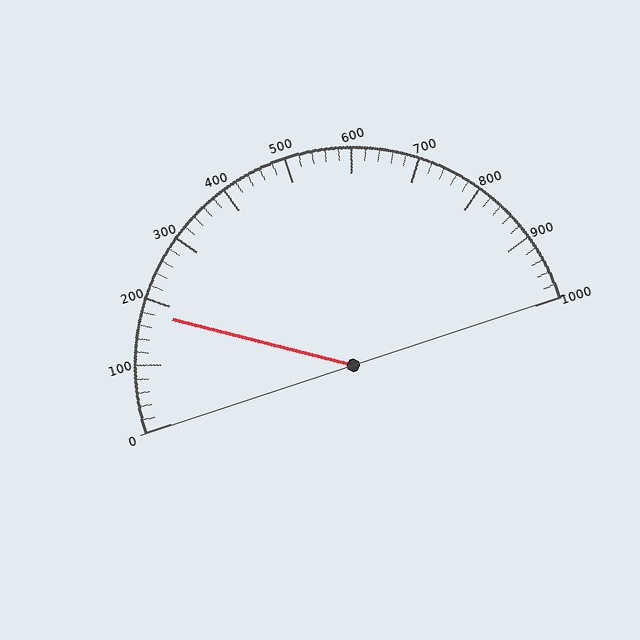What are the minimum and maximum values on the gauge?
The gauge ranges from 0 to 1000.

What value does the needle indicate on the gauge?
The needle indicates approximately 180.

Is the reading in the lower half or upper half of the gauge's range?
The reading is in the lower half of the range (0 to 1000).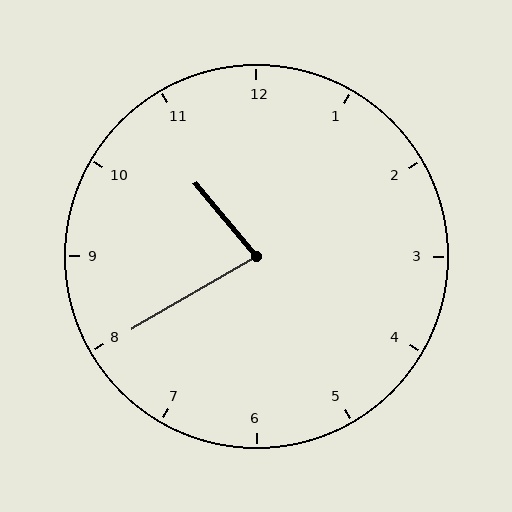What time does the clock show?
10:40.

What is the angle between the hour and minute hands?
Approximately 80 degrees.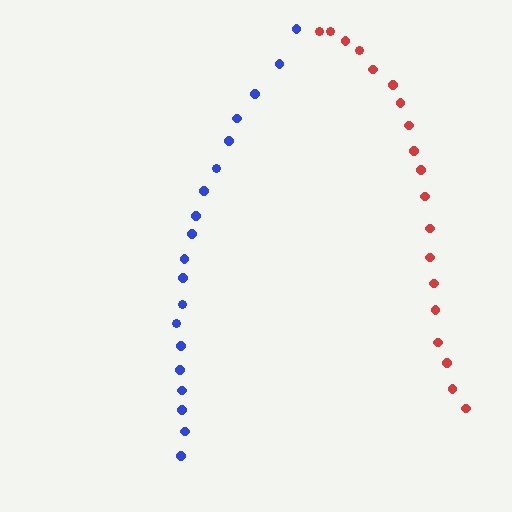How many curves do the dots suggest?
There are 2 distinct paths.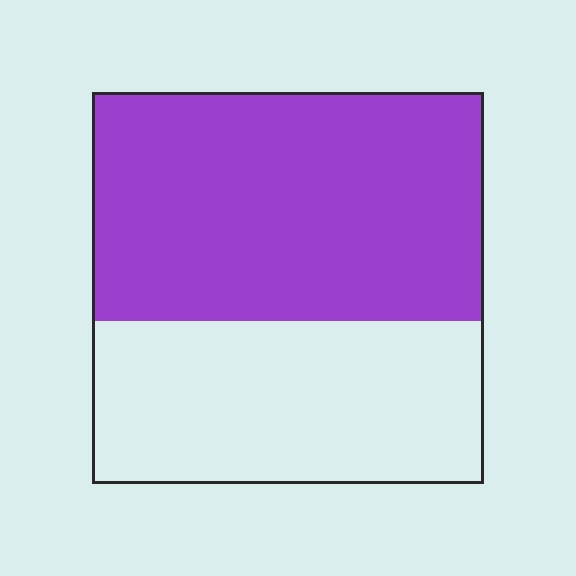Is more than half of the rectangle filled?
Yes.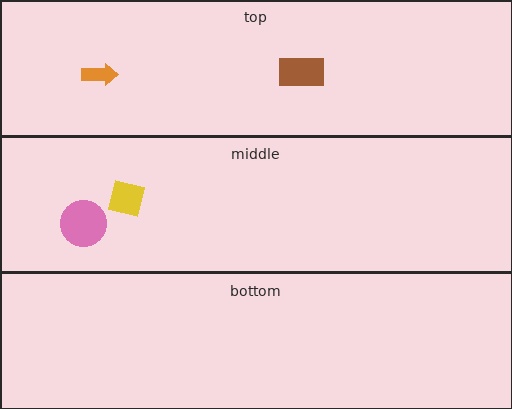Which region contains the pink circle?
The middle region.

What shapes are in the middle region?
The yellow square, the pink circle.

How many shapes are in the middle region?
2.